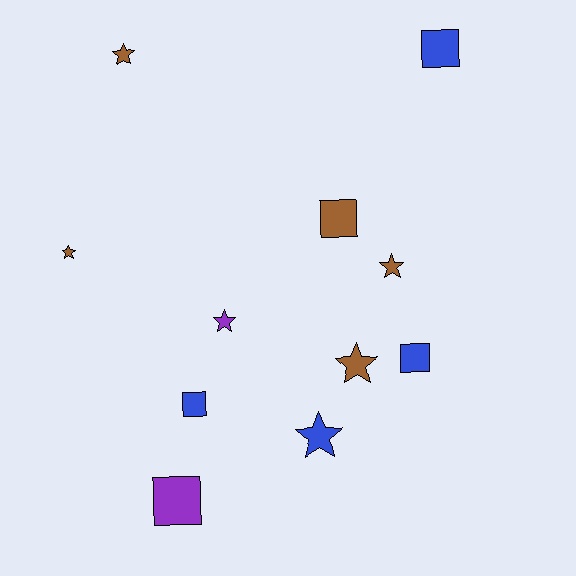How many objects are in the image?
There are 11 objects.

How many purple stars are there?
There is 1 purple star.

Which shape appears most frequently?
Star, with 6 objects.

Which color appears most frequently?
Brown, with 5 objects.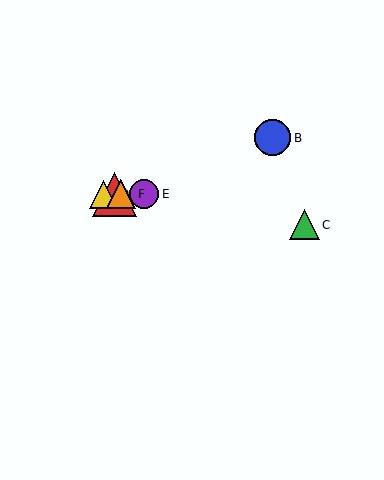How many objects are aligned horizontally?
4 objects (A, D, E, F) are aligned horizontally.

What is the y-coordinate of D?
Object D is at y≈194.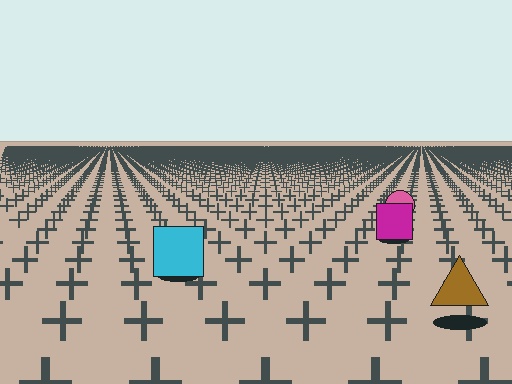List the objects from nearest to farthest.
From nearest to farthest: the brown triangle, the cyan square, the magenta square, the pink circle.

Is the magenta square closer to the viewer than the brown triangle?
No. The brown triangle is closer — you can tell from the texture gradient: the ground texture is coarser near it.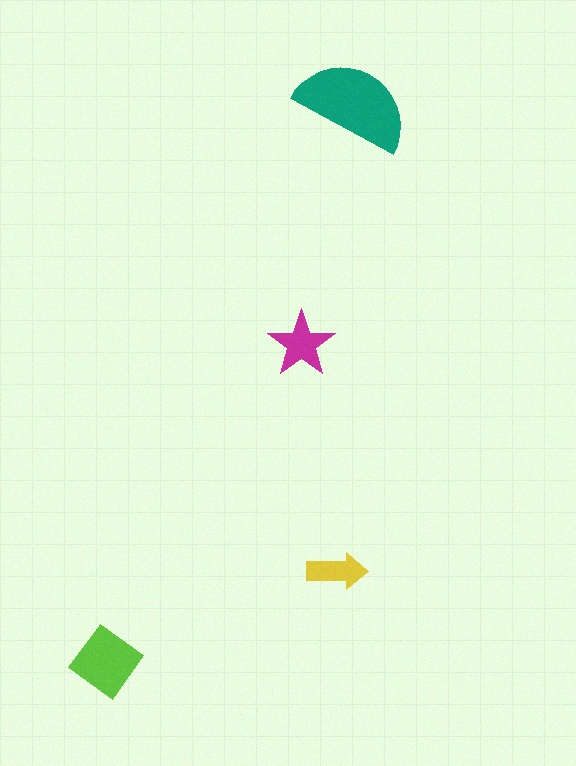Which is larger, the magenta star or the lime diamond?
The lime diamond.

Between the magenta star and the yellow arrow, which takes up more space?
The magenta star.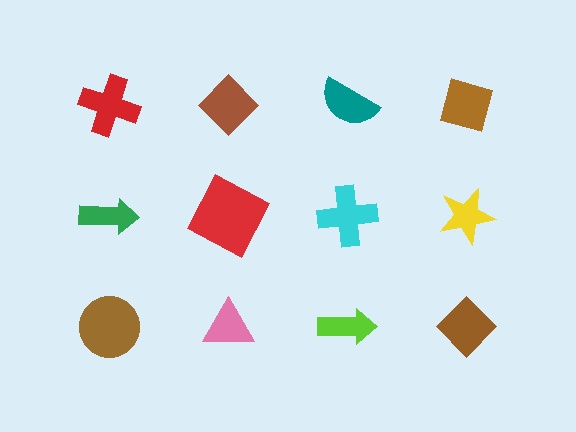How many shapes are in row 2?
4 shapes.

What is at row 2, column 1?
A green arrow.